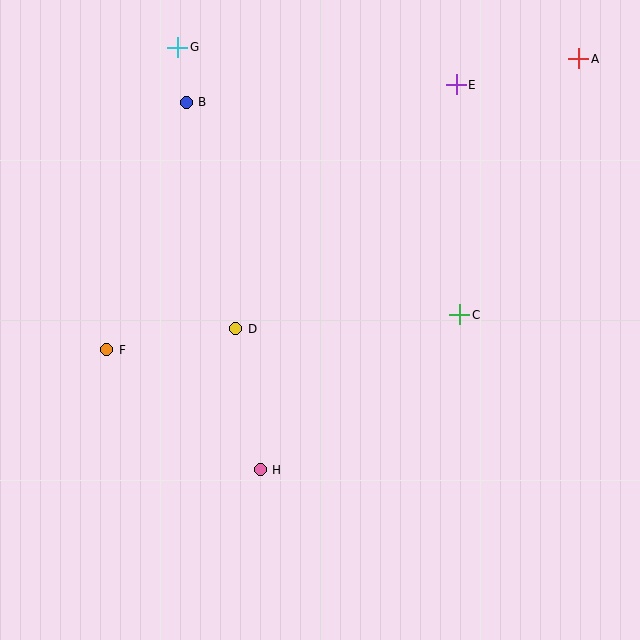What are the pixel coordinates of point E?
Point E is at (456, 85).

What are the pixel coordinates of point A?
Point A is at (579, 59).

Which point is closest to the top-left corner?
Point G is closest to the top-left corner.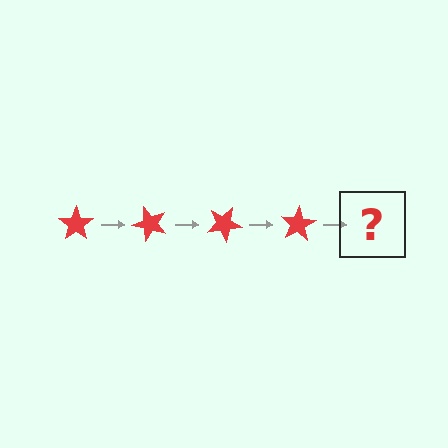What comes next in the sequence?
The next element should be a red star rotated 200 degrees.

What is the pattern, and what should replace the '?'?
The pattern is that the star rotates 50 degrees each step. The '?' should be a red star rotated 200 degrees.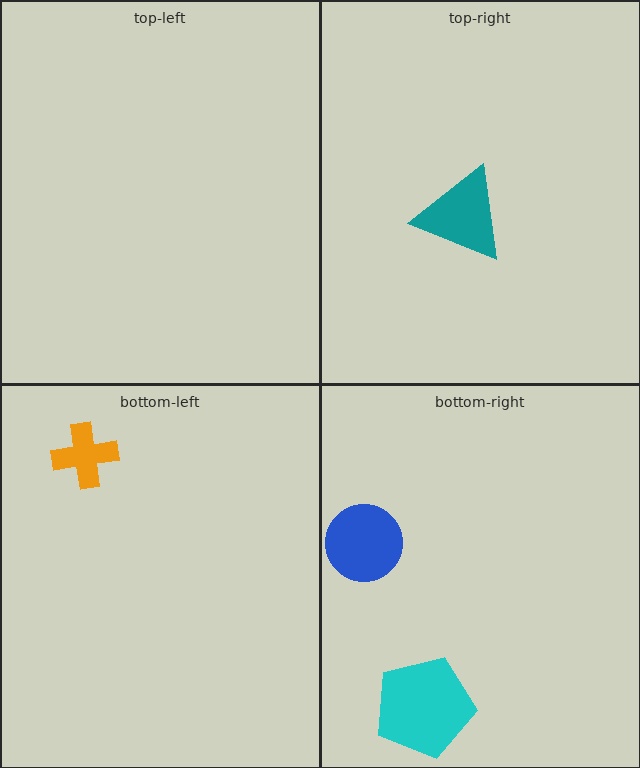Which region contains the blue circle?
The bottom-right region.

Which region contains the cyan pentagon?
The bottom-right region.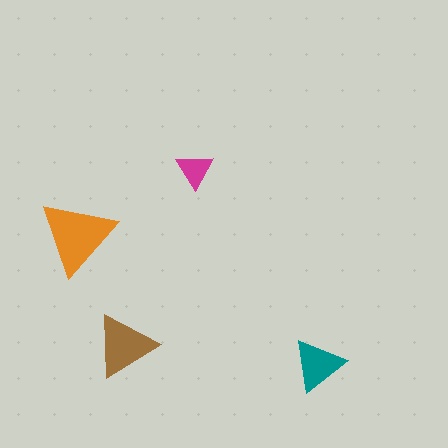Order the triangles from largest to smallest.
the orange one, the brown one, the teal one, the magenta one.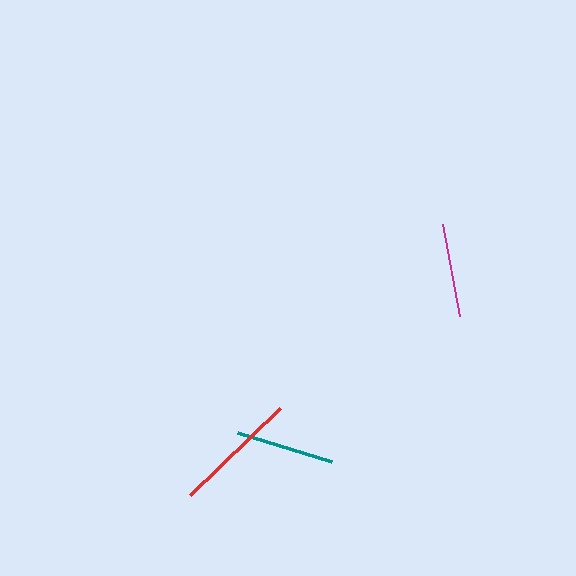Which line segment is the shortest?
The magenta line is the shortest at approximately 93 pixels.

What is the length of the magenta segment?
The magenta segment is approximately 93 pixels long.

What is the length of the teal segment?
The teal segment is approximately 98 pixels long.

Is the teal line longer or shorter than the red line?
The red line is longer than the teal line.